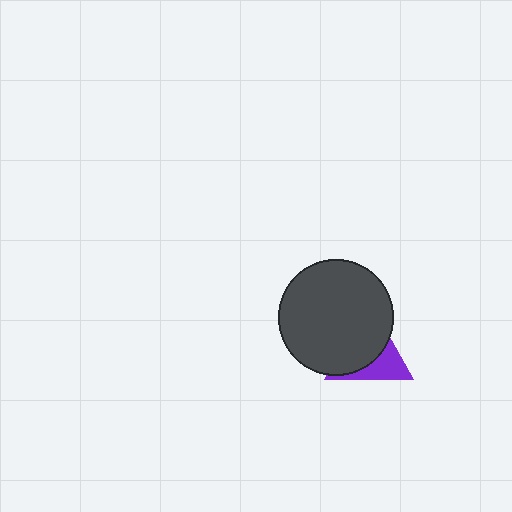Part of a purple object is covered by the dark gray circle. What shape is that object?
It is a triangle.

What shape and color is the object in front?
The object in front is a dark gray circle.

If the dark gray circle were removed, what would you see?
You would see the complete purple triangle.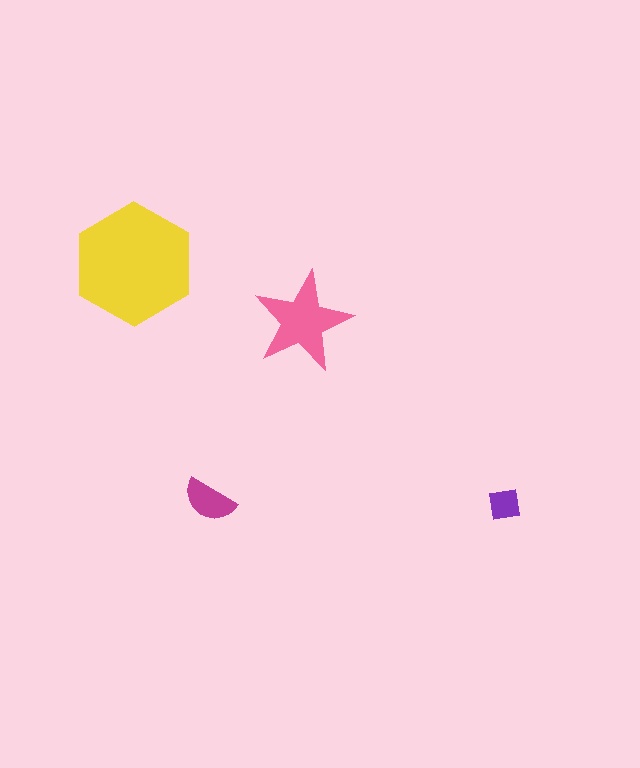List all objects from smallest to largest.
The purple square, the magenta semicircle, the pink star, the yellow hexagon.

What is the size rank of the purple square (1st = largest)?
4th.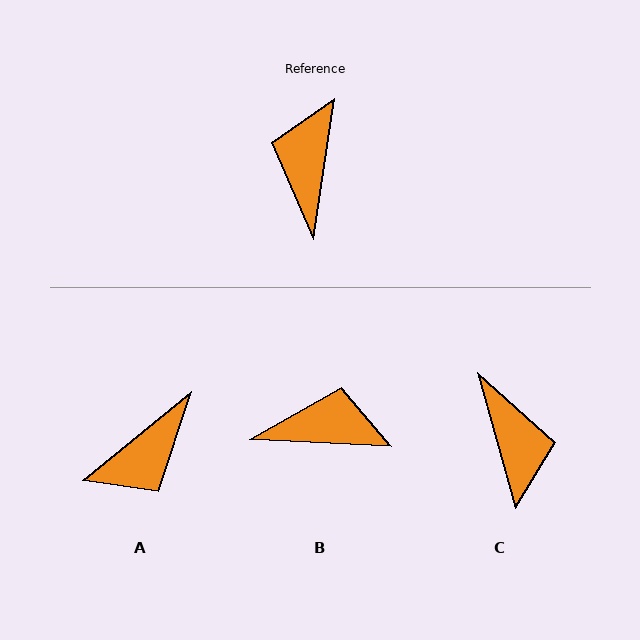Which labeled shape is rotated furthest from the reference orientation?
C, about 156 degrees away.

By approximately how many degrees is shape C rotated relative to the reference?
Approximately 156 degrees clockwise.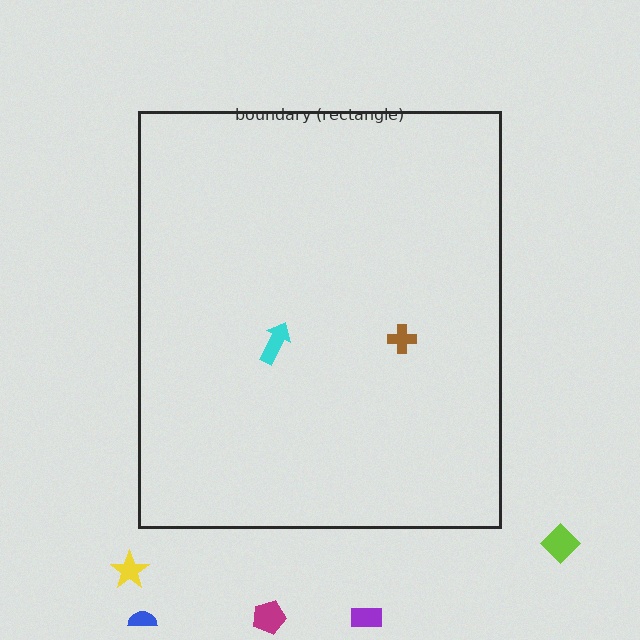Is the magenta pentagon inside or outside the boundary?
Outside.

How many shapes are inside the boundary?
2 inside, 5 outside.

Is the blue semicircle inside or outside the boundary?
Outside.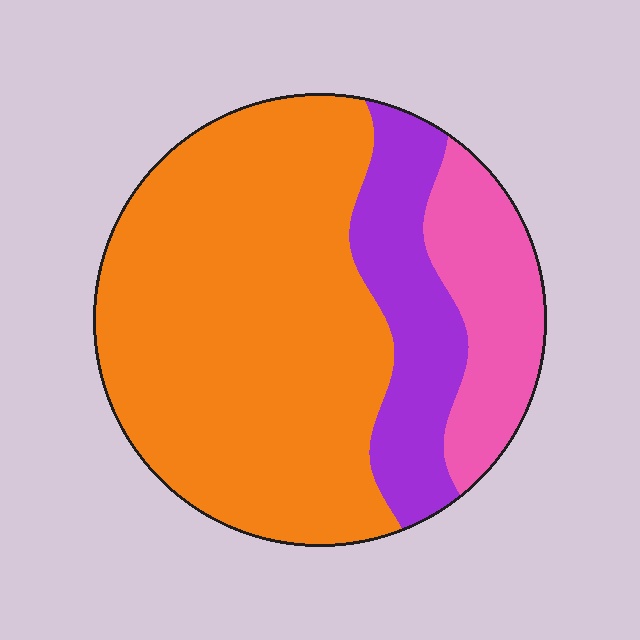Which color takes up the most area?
Orange, at roughly 65%.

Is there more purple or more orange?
Orange.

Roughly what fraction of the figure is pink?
Pink takes up about one sixth (1/6) of the figure.